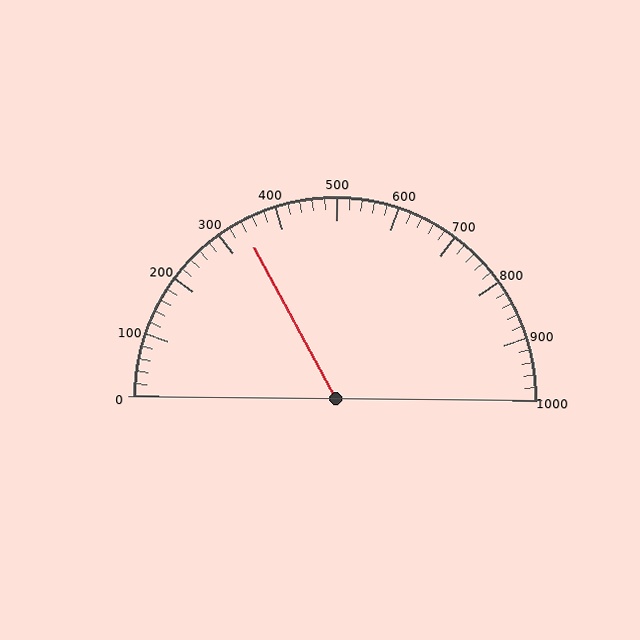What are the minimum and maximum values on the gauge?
The gauge ranges from 0 to 1000.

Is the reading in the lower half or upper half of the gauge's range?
The reading is in the lower half of the range (0 to 1000).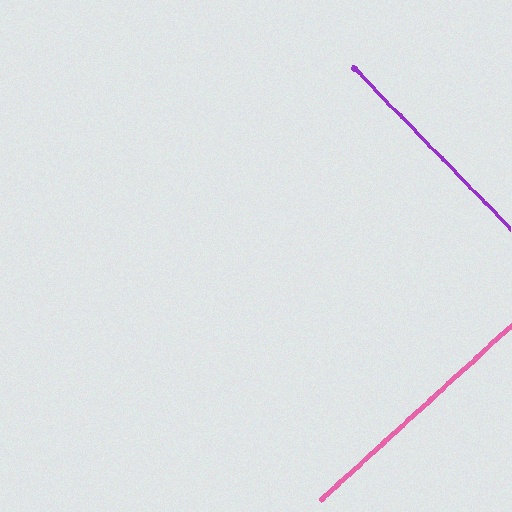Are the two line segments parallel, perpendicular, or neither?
Perpendicular — they meet at approximately 88°.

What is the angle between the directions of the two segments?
Approximately 88 degrees.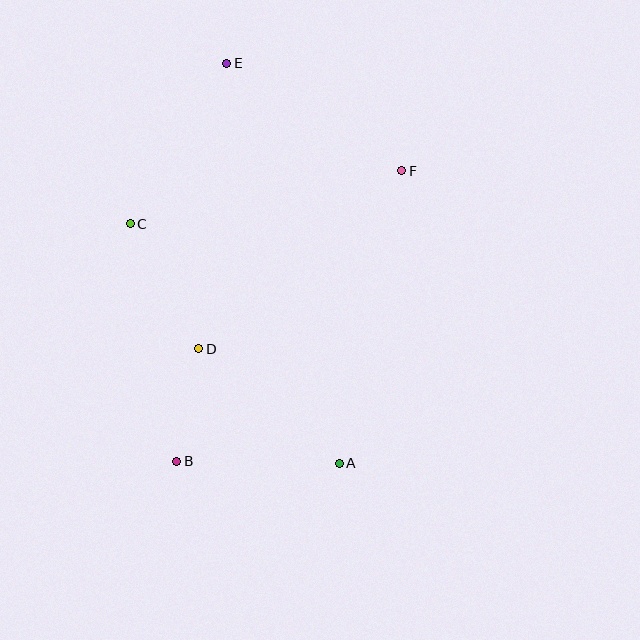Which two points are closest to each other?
Points B and D are closest to each other.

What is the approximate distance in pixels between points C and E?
The distance between C and E is approximately 187 pixels.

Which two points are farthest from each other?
Points A and E are farthest from each other.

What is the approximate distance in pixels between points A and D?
The distance between A and D is approximately 181 pixels.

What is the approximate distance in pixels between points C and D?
The distance between C and D is approximately 143 pixels.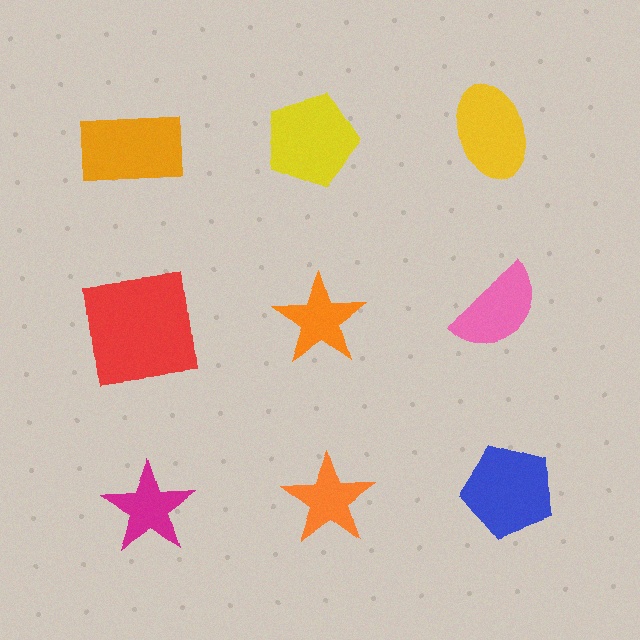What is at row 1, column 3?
A yellow ellipse.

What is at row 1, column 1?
An orange rectangle.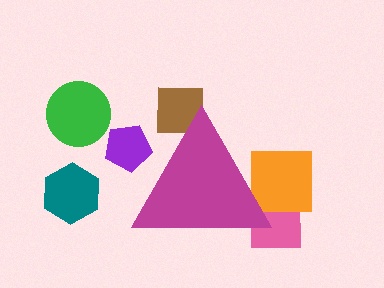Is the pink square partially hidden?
Yes, the pink square is partially hidden behind the magenta triangle.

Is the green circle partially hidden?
No, the green circle is fully visible.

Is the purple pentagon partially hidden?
Yes, the purple pentagon is partially hidden behind the magenta triangle.